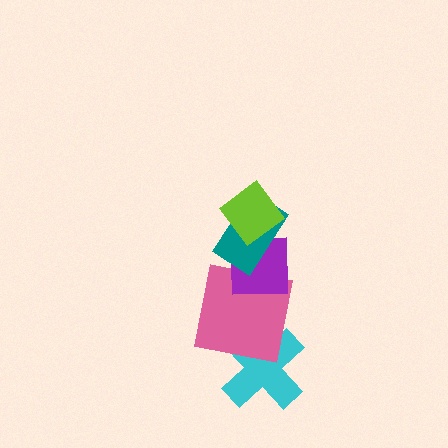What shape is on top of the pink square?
The purple square is on top of the pink square.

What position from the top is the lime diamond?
The lime diamond is 1st from the top.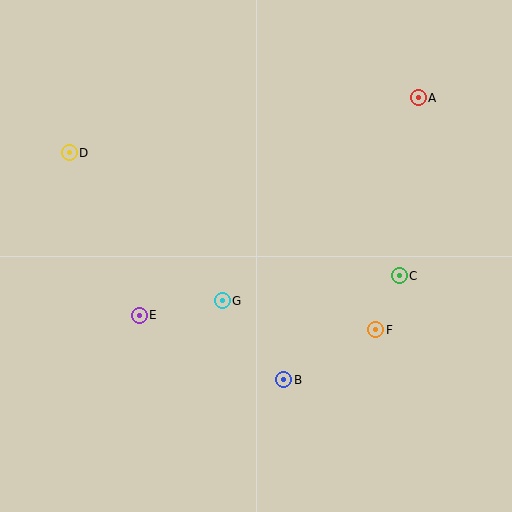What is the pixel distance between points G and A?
The distance between G and A is 282 pixels.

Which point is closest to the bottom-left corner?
Point E is closest to the bottom-left corner.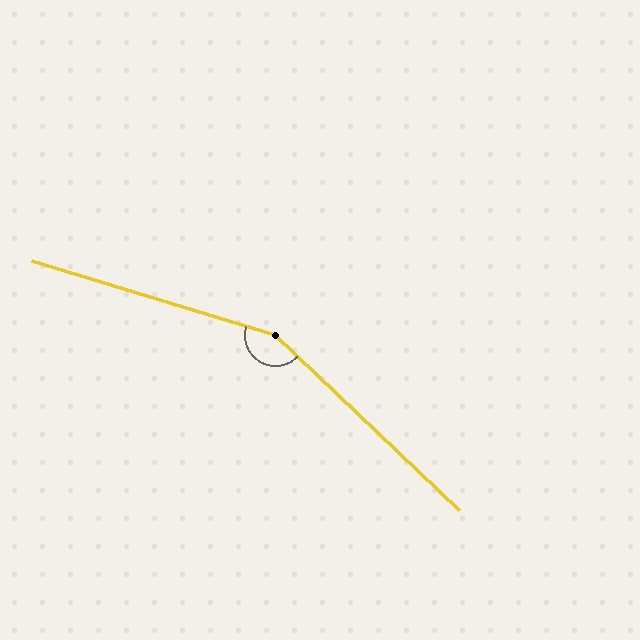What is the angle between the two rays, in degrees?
Approximately 153 degrees.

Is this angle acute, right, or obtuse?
It is obtuse.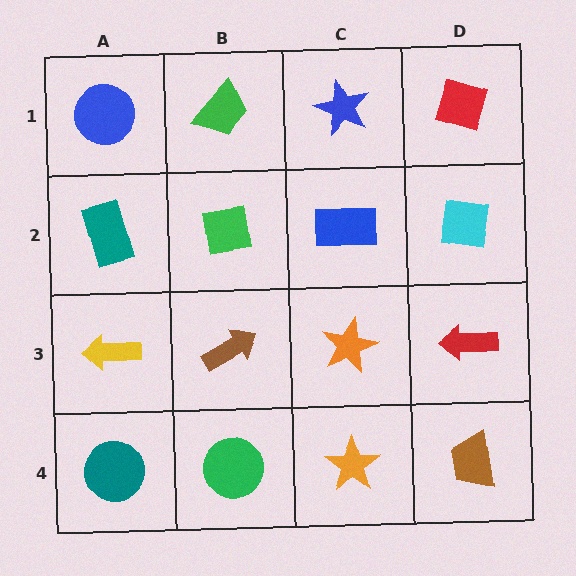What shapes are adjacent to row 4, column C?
An orange star (row 3, column C), a green circle (row 4, column B), a brown trapezoid (row 4, column D).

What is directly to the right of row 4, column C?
A brown trapezoid.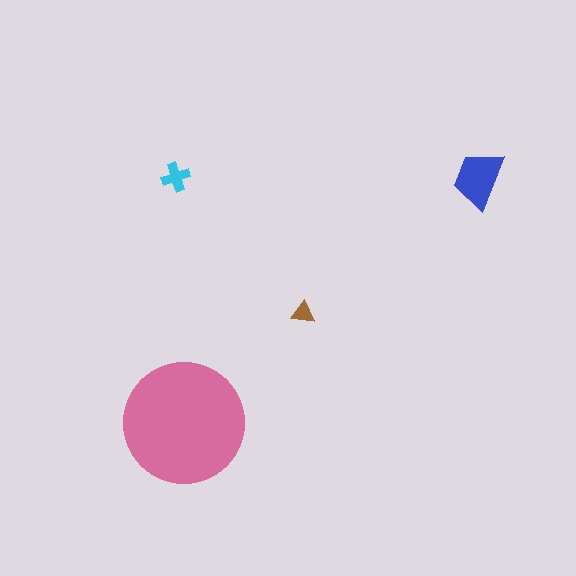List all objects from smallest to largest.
The brown triangle, the cyan cross, the blue trapezoid, the pink circle.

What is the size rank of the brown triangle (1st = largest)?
4th.